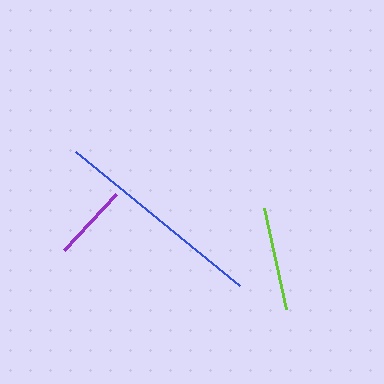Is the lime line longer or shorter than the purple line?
The lime line is longer than the purple line.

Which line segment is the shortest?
The purple line is the shortest at approximately 76 pixels.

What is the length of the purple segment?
The purple segment is approximately 76 pixels long.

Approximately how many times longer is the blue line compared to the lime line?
The blue line is approximately 2.1 times the length of the lime line.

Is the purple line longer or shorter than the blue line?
The blue line is longer than the purple line.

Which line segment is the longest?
The blue line is the longest at approximately 212 pixels.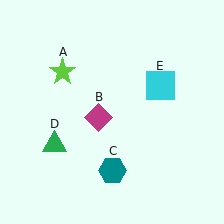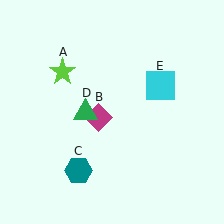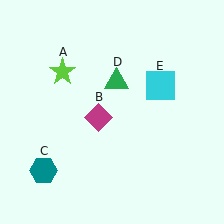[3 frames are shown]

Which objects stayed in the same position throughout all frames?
Lime star (object A) and magenta diamond (object B) and cyan square (object E) remained stationary.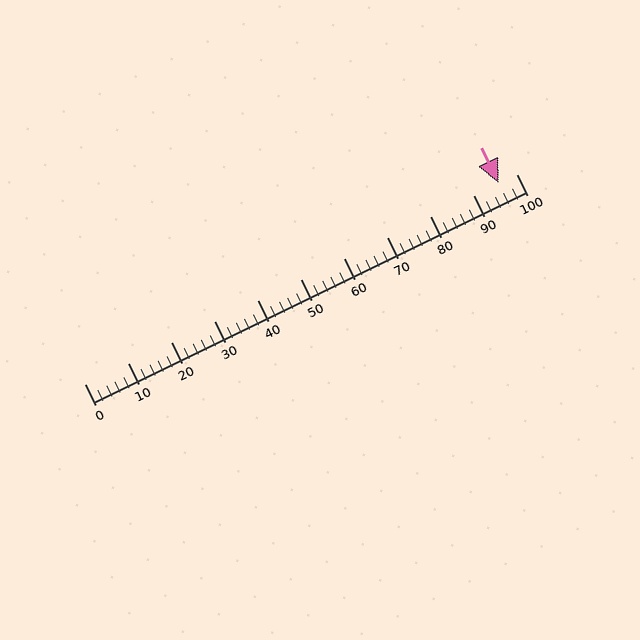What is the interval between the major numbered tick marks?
The major tick marks are spaced 10 units apart.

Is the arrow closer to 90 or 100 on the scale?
The arrow is closer to 100.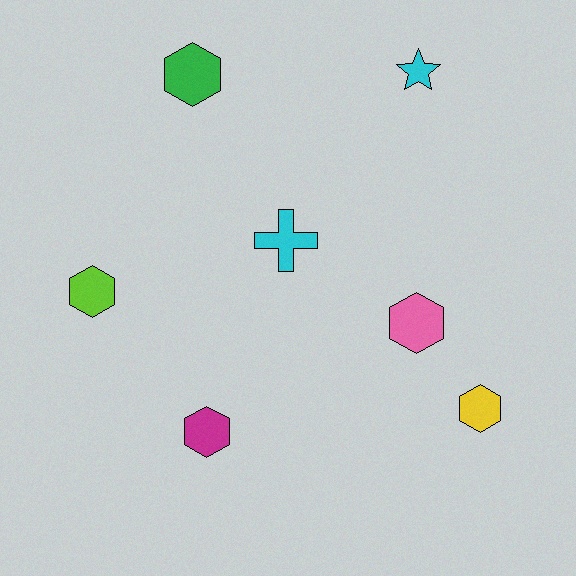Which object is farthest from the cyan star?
The magenta hexagon is farthest from the cyan star.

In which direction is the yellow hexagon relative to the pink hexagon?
The yellow hexagon is below the pink hexagon.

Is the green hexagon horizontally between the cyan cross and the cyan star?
No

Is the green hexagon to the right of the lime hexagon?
Yes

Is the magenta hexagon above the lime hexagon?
No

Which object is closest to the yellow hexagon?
The pink hexagon is closest to the yellow hexagon.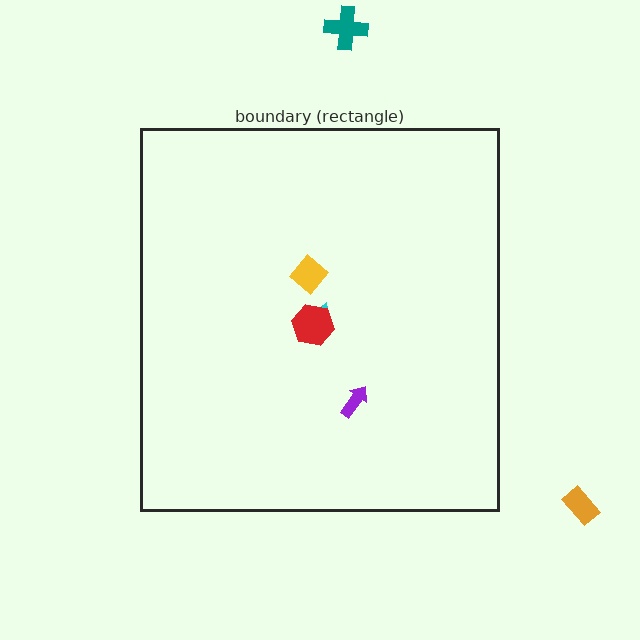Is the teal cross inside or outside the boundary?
Outside.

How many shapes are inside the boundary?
4 inside, 2 outside.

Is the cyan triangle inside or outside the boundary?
Inside.